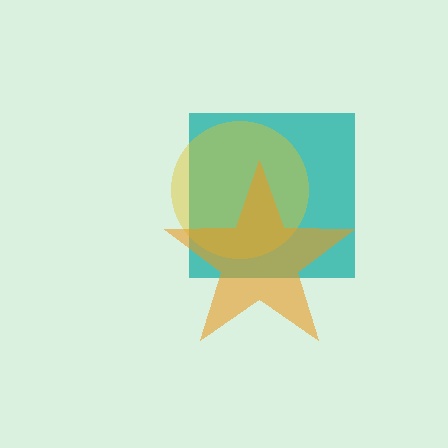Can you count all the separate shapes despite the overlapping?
Yes, there are 3 separate shapes.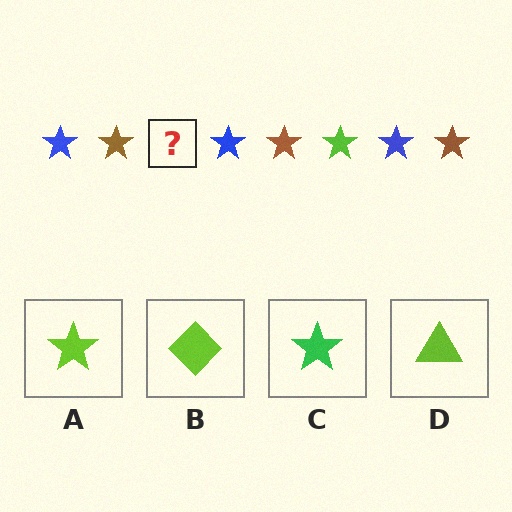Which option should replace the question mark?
Option A.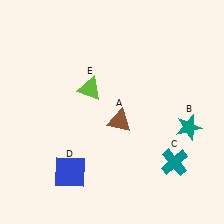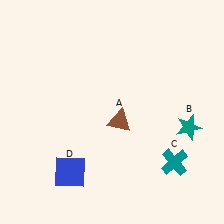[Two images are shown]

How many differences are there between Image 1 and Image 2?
There is 1 difference between the two images.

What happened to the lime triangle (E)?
The lime triangle (E) was removed in Image 2. It was in the top-left area of Image 1.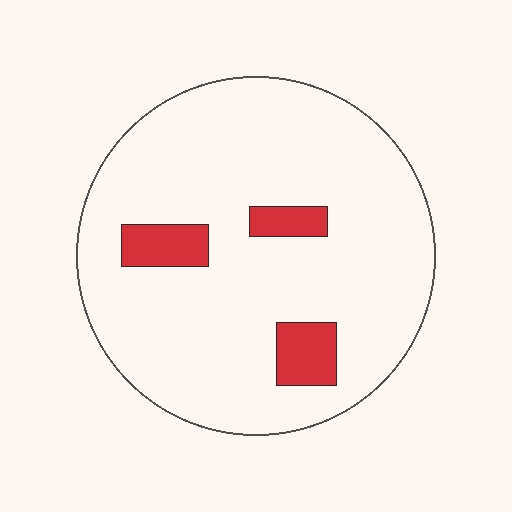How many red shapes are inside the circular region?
3.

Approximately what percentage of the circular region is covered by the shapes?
Approximately 10%.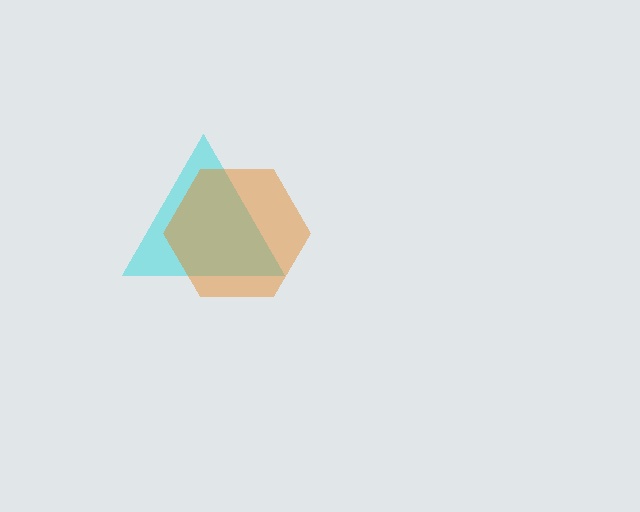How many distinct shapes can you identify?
There are 2 distinct shapes: a cyan triangle, an orange hexagon.